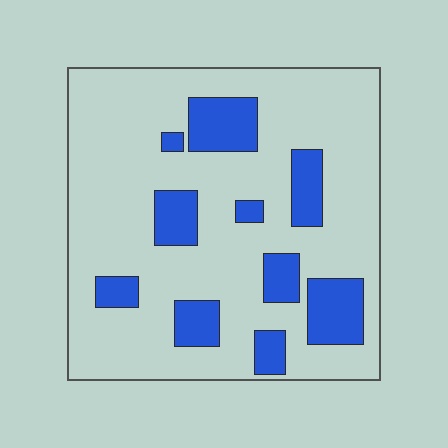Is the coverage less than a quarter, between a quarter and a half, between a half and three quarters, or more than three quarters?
Less than a quarter.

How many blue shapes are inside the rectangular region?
10.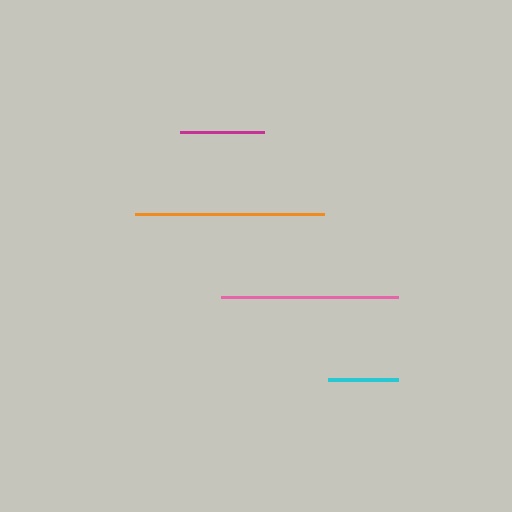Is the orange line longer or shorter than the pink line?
The orange line is longer than the pink line.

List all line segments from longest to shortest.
From longest to shortest: orange, pink, magenta, cyan.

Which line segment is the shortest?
The cyan line is the shortest at approximately 70 pixels.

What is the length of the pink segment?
The pink segment is approximately 177 pixels long.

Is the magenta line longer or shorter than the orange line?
The orange line is longer than the magenta line.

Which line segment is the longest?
The orange line is the longest at approximately 189 pixels.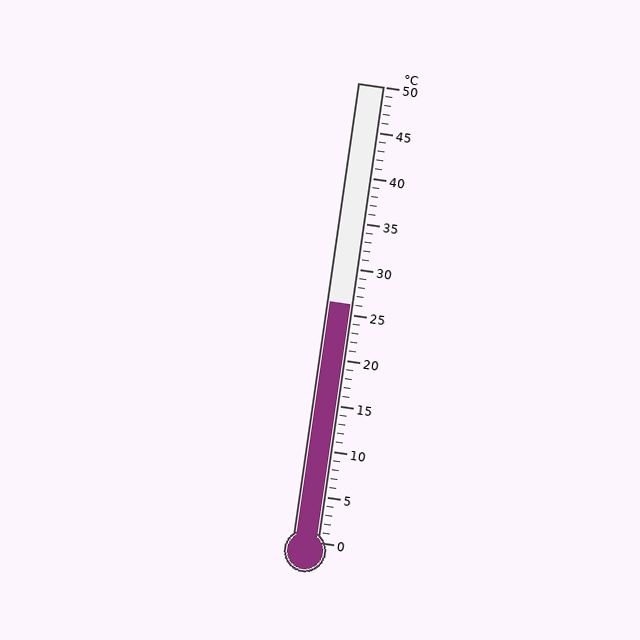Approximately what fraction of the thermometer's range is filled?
The thermometer is filled to approximately 50% of its range.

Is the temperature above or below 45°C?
The temperature is below 45°C.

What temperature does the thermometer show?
The thermometer shows approximately 26°C.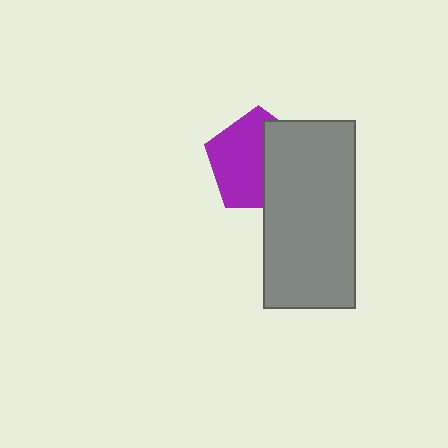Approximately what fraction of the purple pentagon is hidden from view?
Roughly 42% of the purple pentagon is hidden behind the gray rectangle.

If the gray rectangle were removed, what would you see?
You would see the complete purple pentagon.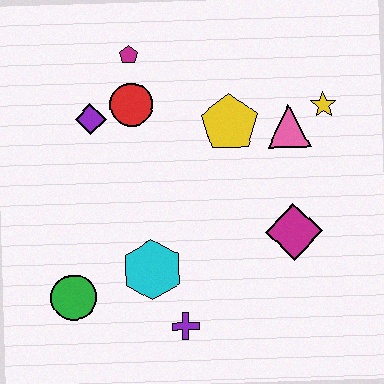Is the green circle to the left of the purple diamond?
Yes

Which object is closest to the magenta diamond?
The pink triangle is closest to the magenta diamond.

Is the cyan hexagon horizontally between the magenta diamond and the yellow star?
No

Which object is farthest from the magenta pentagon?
The purple cross is farthest from the magenta pentagon.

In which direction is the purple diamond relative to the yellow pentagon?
The purple diamond is to the left of the yellow pentagon.